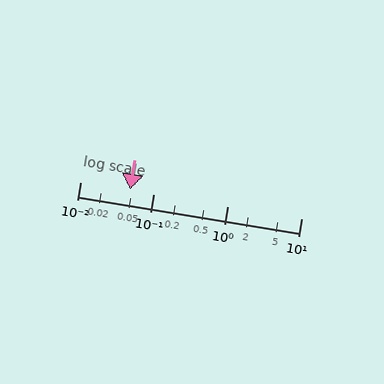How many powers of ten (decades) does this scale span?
The scale spans 3 decades, from 0.01 to 10.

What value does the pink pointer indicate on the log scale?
The pointer indicates approximately 0.047.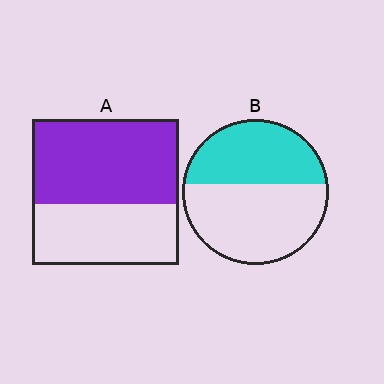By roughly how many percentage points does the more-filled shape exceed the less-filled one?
By roughly 15 percentage points (A over B).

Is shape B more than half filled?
No.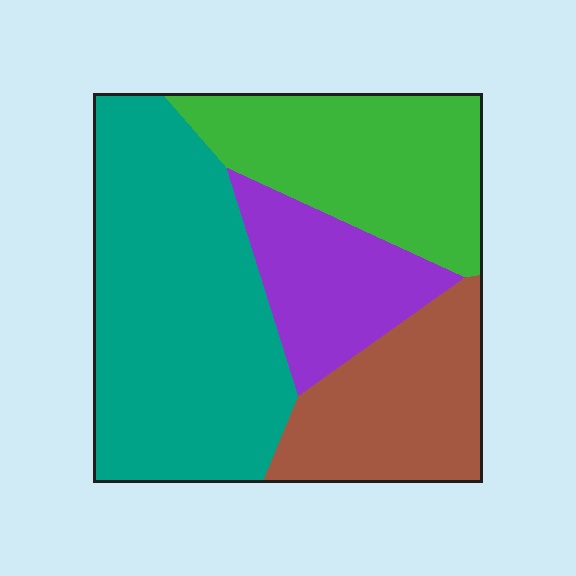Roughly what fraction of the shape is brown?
Brown covers 20% of the shape.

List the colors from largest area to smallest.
From largest to smallest: teal, green, brown, purple.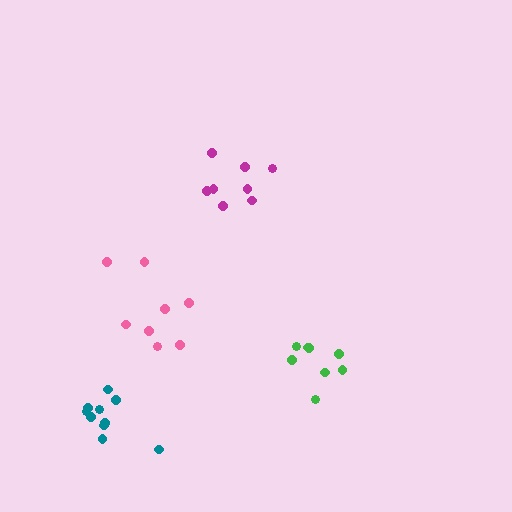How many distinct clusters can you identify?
There are 4 distinct clusters.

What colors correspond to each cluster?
The clusters are colored: magenta, green, pink, teal.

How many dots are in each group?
Group 1: 8 dots, Group 2: 8 dots, Group 3: 8 dots, Group 4: 10 dots (34 total).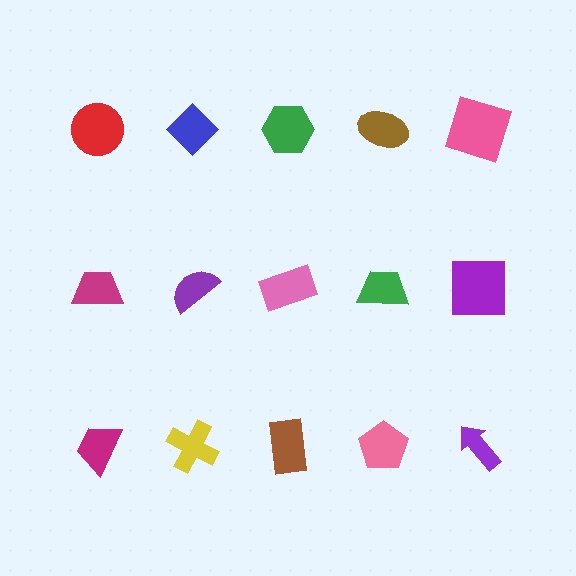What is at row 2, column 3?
A pink rectangle.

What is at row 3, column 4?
A pink pentagon.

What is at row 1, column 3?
A green hexagon.